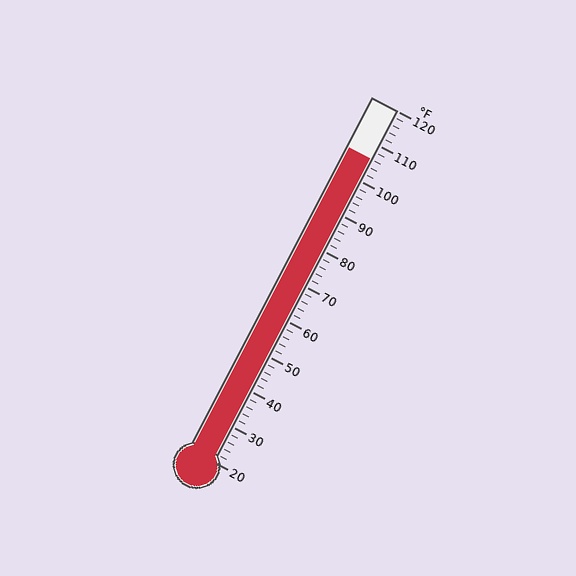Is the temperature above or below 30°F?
The temperature is above 30°F.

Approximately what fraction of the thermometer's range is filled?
The thermometer is filled to approximately 85% of its range.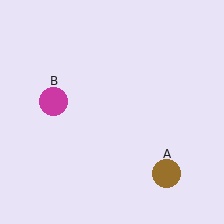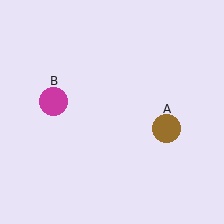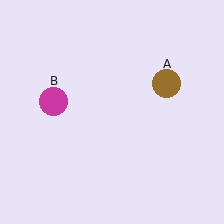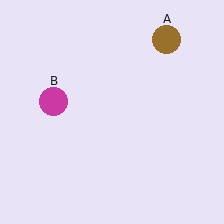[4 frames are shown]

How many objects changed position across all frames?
1 object changed position: brown circle (object A).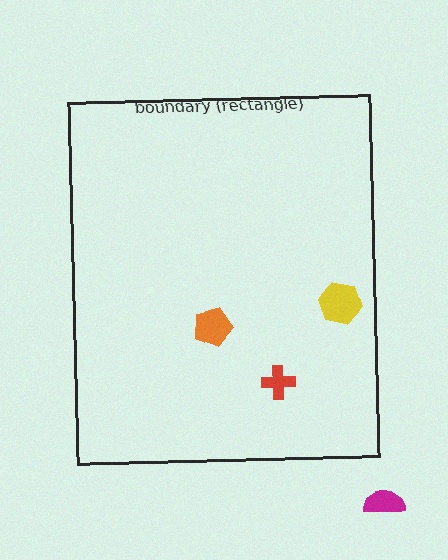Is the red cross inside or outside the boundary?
Inside.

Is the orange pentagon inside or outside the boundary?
Inside.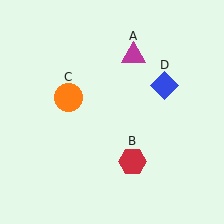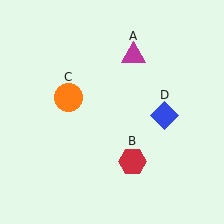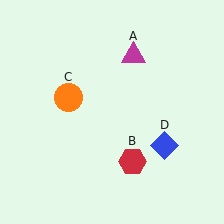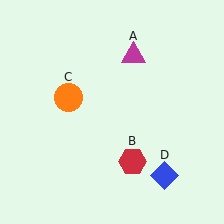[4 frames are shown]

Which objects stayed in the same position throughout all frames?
Magenta triangle (object A) and red hexagon (object B) and orange circle (object C) remained stationary.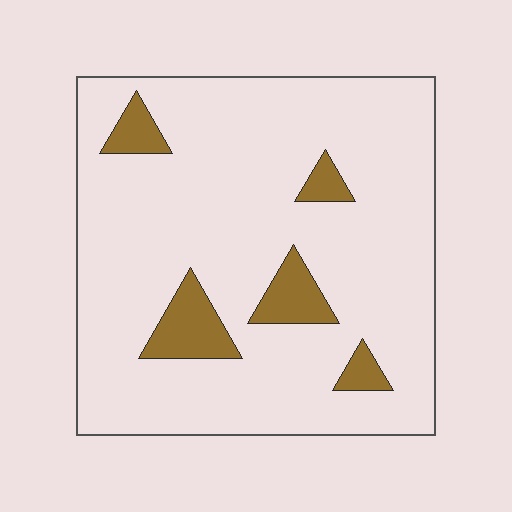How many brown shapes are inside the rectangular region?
5.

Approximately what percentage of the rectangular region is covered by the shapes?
Approximately 10%.